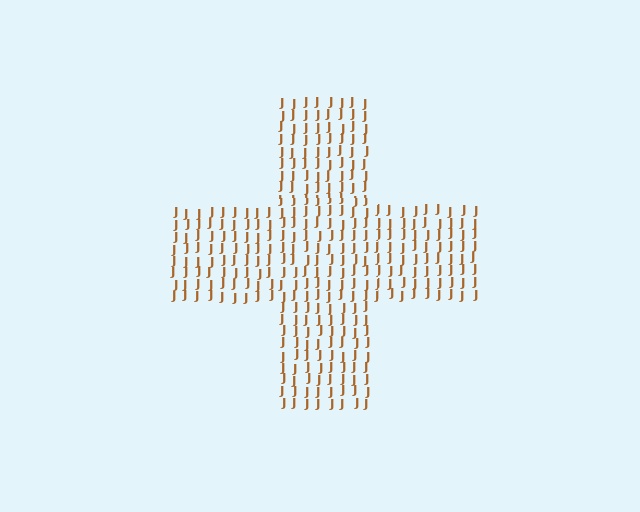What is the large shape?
The large shape is a cross.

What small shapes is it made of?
It is made of small letter J's.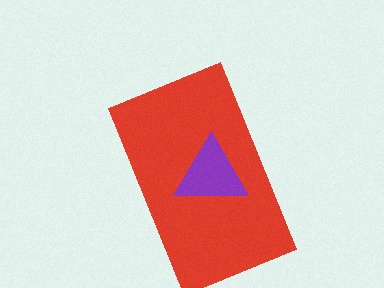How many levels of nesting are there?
2.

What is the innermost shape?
The purple triangle.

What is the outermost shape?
The red rectangle.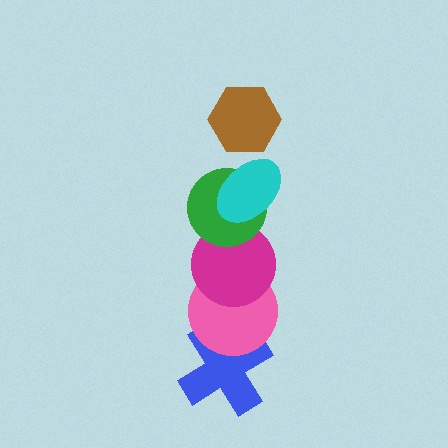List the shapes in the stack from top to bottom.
From top to bottom: the brown hexagon, the cyan ellipse, the green circle, the magenta circle, the pink circle, the blue cross.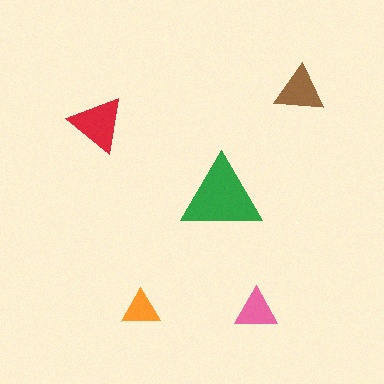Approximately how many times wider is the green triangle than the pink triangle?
About 2 times wider.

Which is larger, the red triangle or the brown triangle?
The red one.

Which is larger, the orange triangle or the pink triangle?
The pink one.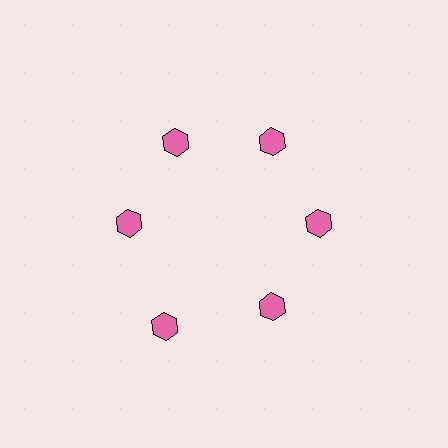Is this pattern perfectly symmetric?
No. The 6 pink hexagons are arranged in a ring, but one element near the 7 o'clock position is pushed outward from the center, breaking the 6-fold rotational symmetry.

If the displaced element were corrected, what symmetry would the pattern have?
It would have 6-fold rotational symmetry — the pattern would map onto itself every 60 degrees.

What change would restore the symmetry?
The symmetry would be restored by moving it inward, back onto the ring so that all 6 hexagons sit at equal angles and equal distance from the center.